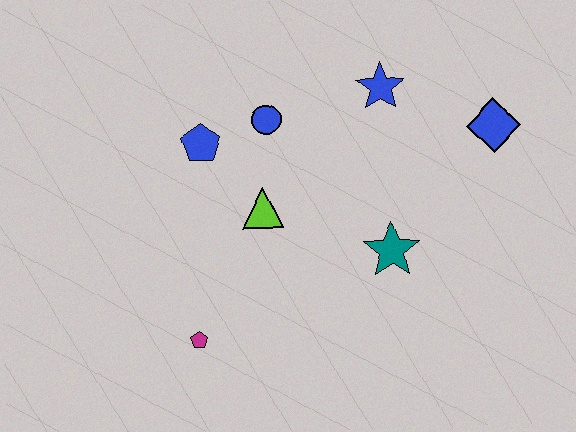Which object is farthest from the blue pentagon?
The blue diamond is farthest from the blue pentagon.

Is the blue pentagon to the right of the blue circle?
No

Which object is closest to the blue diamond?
The blue star is closest to the blue diamond.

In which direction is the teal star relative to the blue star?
The teal star is below the blue star.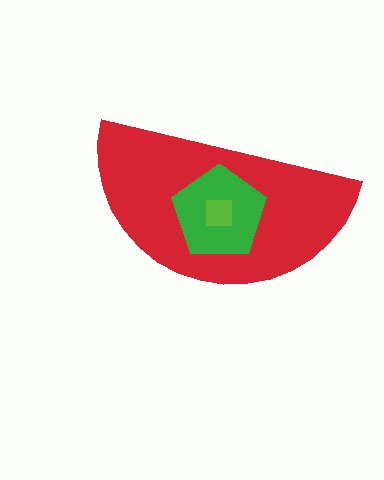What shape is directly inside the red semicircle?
The green pentagon.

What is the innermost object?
The lime square.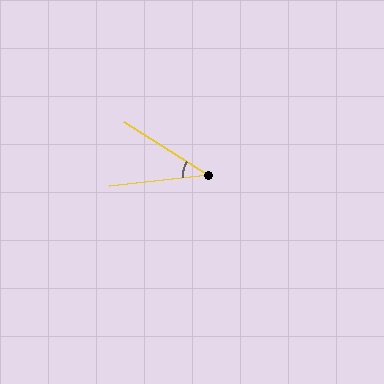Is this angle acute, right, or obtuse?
It is acute.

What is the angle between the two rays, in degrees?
Approximately 39 degrees.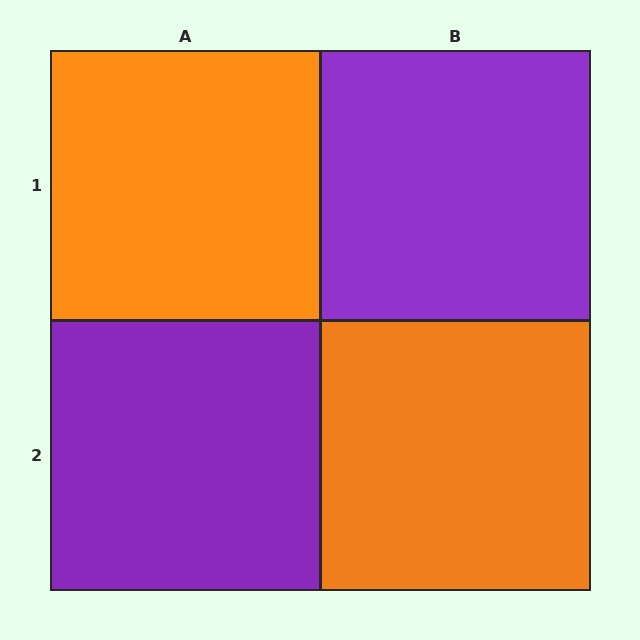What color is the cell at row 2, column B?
Orange.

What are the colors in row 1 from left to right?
Orange, purple.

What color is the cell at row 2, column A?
Purple.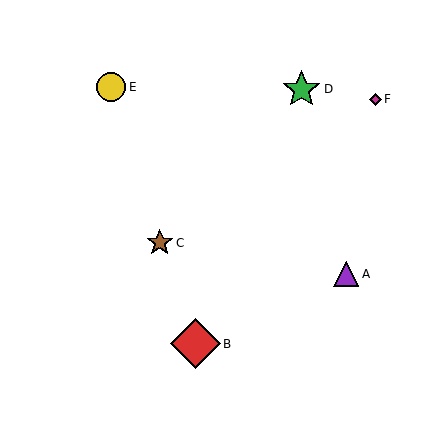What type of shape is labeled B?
Shape B is a red diamond.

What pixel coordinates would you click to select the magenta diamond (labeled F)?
Click at (375, 99) to select the magenta diamond F.